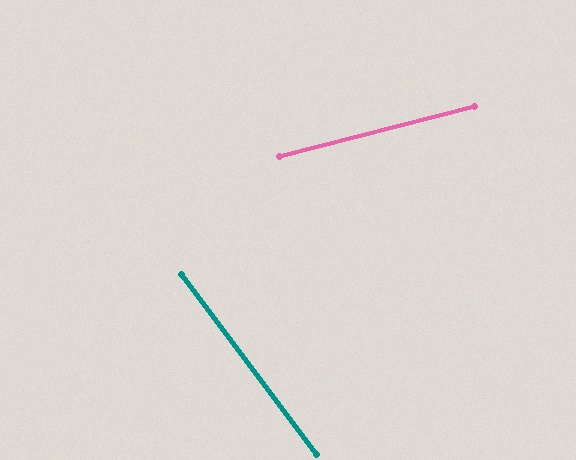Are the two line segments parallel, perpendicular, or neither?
Neither parallel nor perpendicular — they differ by about 67°.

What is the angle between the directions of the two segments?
Approximately 67 degrees.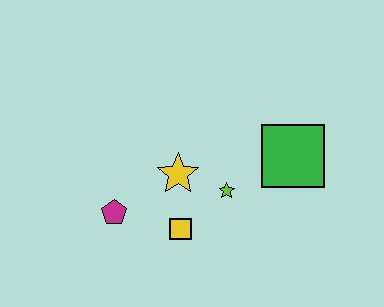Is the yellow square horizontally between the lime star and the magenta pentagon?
Yes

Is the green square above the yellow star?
Yes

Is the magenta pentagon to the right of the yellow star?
No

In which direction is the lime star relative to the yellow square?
The lime star is to the right of the yellow square.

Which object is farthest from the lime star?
The magenta pentagon is farthest from the lime star.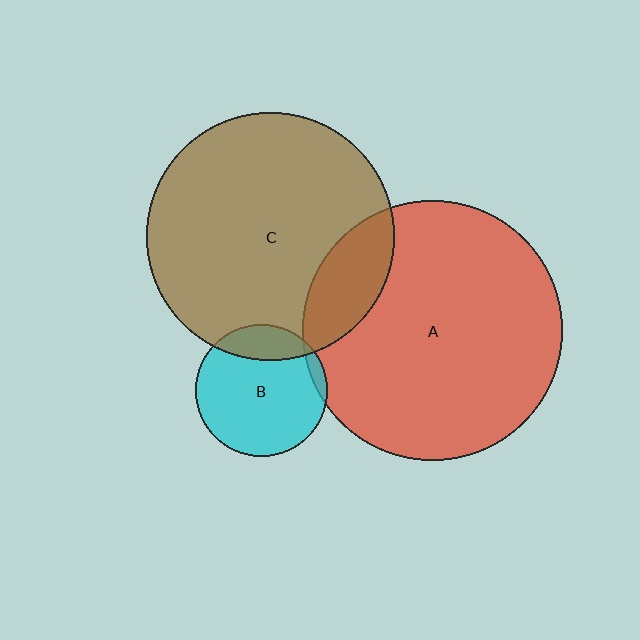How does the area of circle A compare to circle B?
Approximately 3.9 times.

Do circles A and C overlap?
Yes.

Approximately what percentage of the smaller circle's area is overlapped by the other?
Approximately 15%.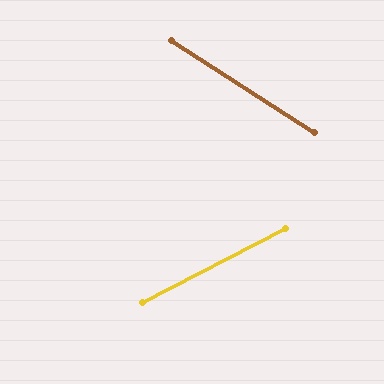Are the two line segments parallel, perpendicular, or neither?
Neither parallel nor perpendicular — they differ by about 60°.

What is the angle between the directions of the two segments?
Approximately 60 degrees.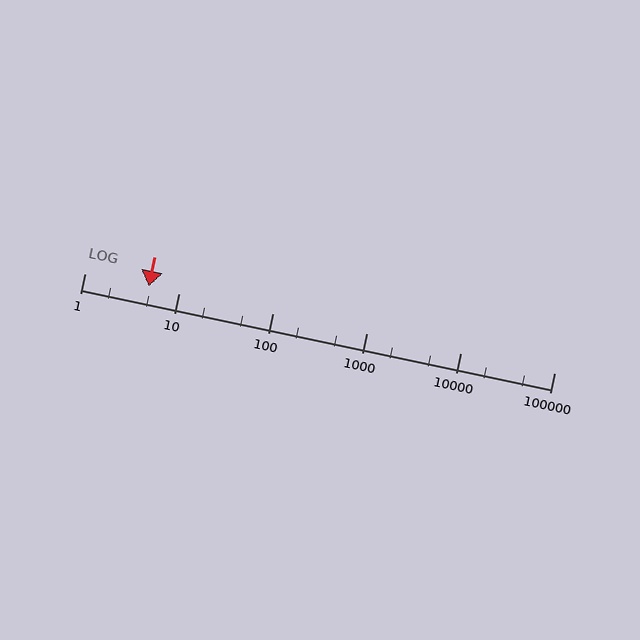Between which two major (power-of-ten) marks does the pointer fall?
The pointer is between 1 and 10.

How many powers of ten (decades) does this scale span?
The scale spans 5 decades, from 1 to 100000.